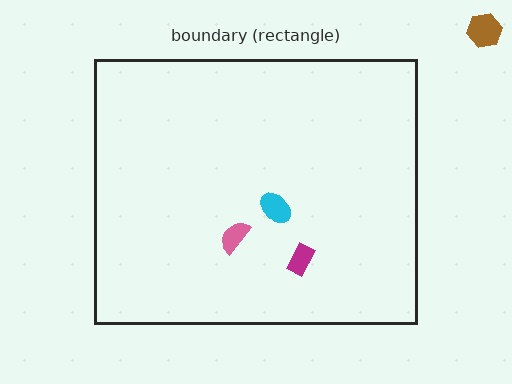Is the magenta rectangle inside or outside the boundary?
Inside.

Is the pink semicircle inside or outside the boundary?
Inside.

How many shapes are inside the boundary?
3 inside, 1 outside.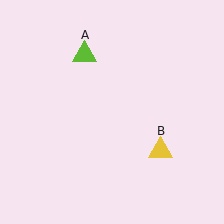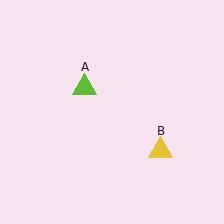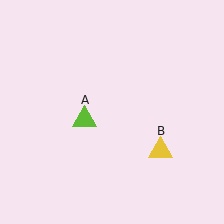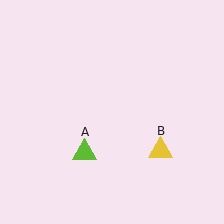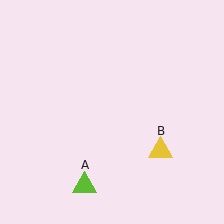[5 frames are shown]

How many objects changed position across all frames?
1 object changed position: lime triangle (object A).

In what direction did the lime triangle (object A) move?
The lime triangle (object A) moved down.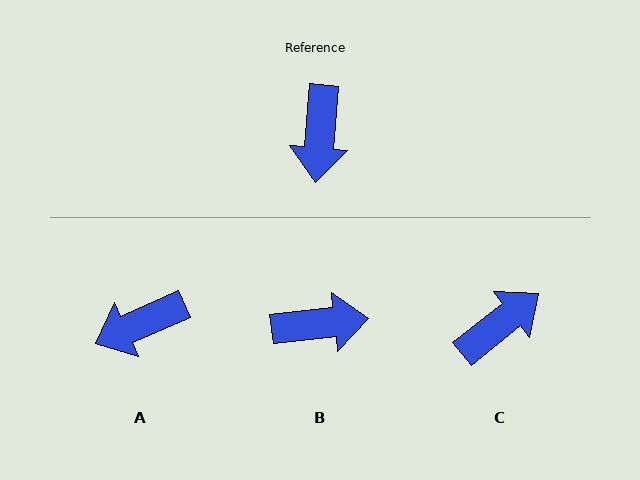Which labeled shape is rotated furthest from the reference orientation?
C, about 134 degrees away.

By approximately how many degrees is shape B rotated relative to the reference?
Approximately 101 degrees counter-clockwise.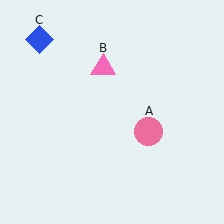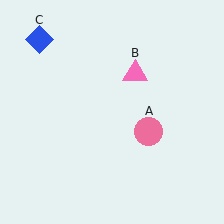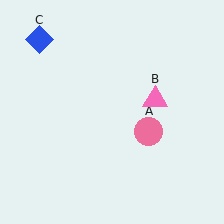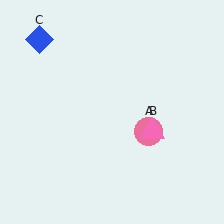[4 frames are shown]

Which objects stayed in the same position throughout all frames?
Pink circle (object A) and blue diamond (object C) remained stationary.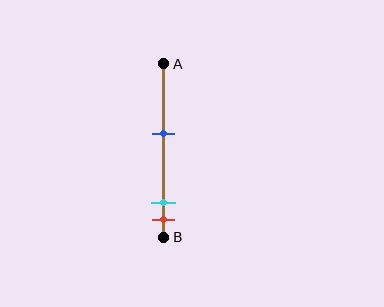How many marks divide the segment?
There are 3 marks dividing the segment.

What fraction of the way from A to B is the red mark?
The red mark is approximately 90% (0.9) of the way from A to B.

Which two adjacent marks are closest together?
The cyan and red marks are the closest adjacent pair.